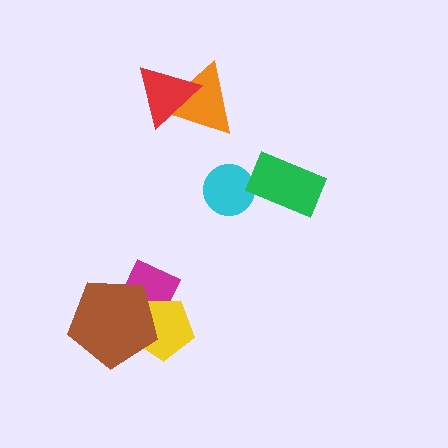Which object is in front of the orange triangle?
The red triangle is in front of the orange triangle.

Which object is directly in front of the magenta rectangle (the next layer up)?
The yellow pentagon is directly in front of the magenta rectangle.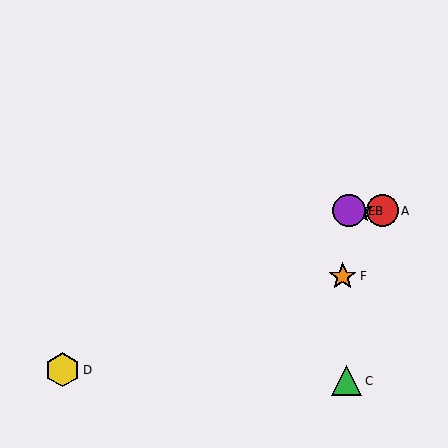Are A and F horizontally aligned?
No, A is at y≈211 and F is at y≈276.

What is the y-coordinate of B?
Object B is at y≈211.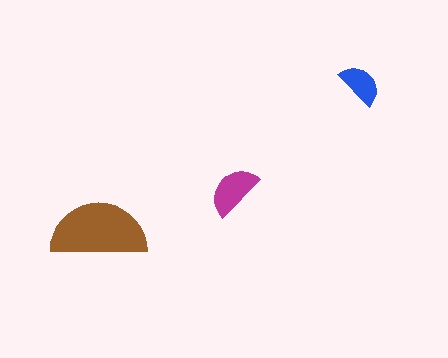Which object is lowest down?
The brown semicircle is bottommost.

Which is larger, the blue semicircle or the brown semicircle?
The brown one.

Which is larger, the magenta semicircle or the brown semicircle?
The brown one.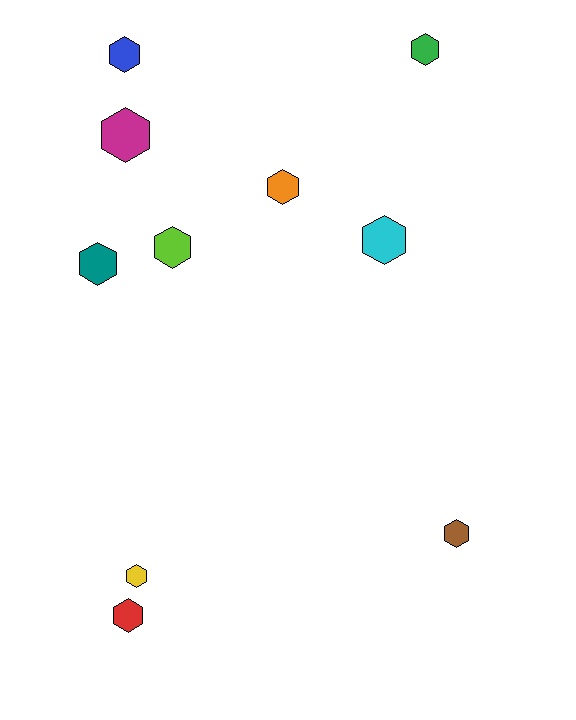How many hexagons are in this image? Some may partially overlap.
There are 10 hexagons.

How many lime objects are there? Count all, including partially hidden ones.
There is 1 lime object.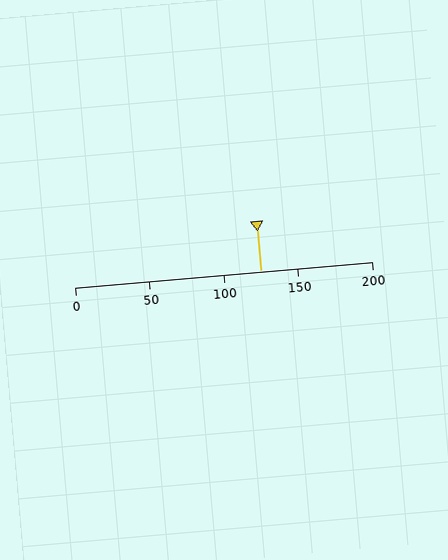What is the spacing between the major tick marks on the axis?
The major ticks are spaced 50 apart.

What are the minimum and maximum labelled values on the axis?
The axis runs from 0 to 200.